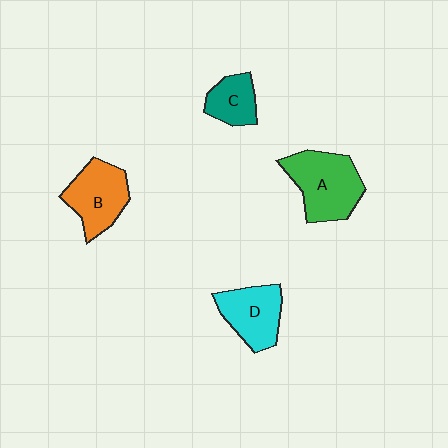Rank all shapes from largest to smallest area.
From largest to smallest: A (green), B (orange), D (cyan), C (teal).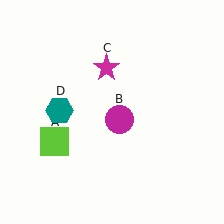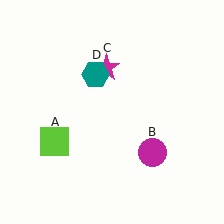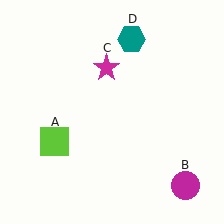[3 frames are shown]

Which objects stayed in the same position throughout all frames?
Lime square (object A) and magenta star (object C) remained stationary.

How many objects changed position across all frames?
2 objects changed position: magenta circle (object B), teal hexagon (object D).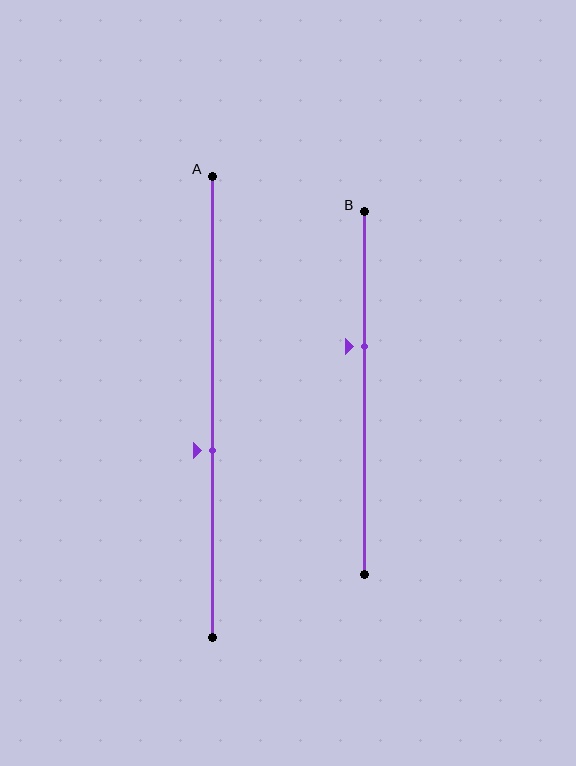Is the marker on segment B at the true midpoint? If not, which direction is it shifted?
No, the marker on segment B is shifted upward by about 13% of the segment length.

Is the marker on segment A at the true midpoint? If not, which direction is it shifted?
No, the marker on segment A is shifted downward by about 10% of the segment length.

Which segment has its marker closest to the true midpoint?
Segment A has its marker closest to the true midpoint.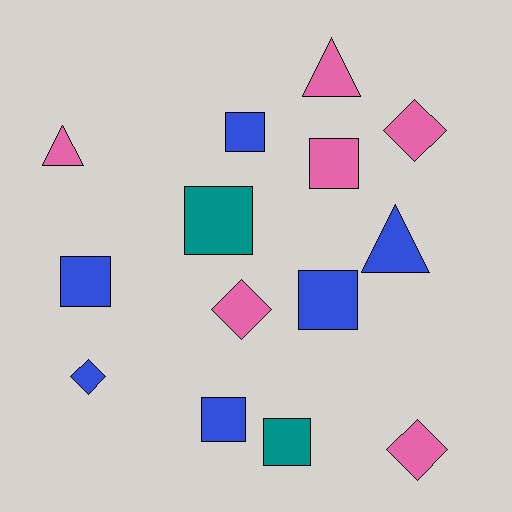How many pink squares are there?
There is 1 pink square.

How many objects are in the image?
There are 14 objects.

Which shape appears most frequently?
Square, with 7 objects.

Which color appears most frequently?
Pink, with 6 objects.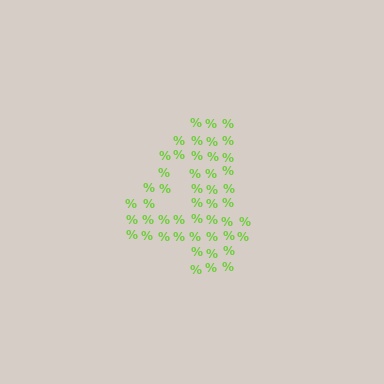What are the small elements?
The small elements are percent signs.